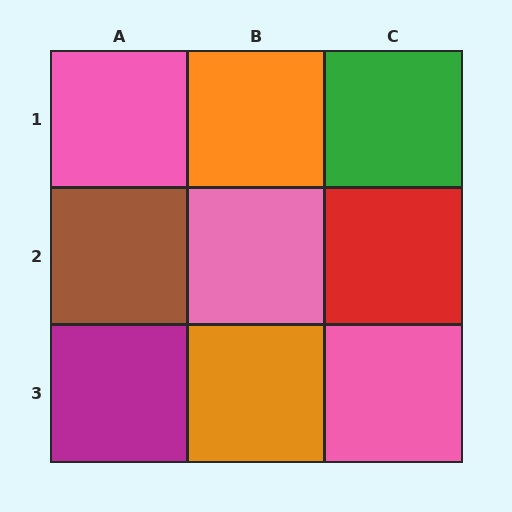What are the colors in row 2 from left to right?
Brown, pink, red.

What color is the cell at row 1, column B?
Orange.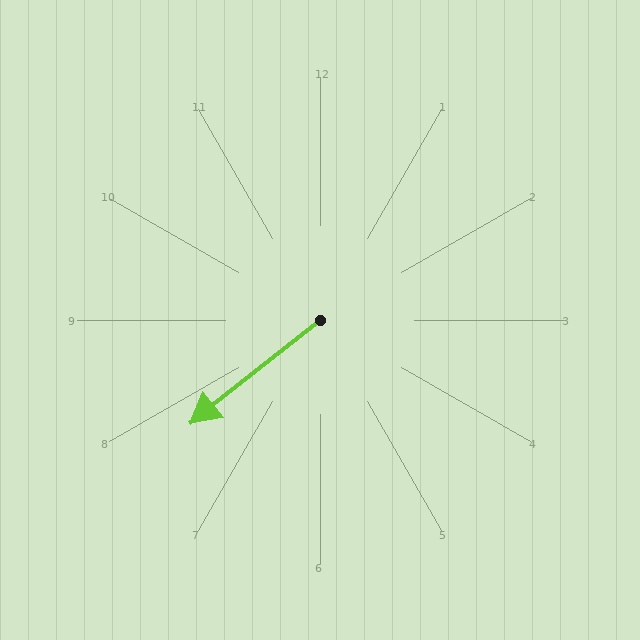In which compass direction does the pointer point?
Southwest.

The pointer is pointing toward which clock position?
Roughly 8 o'clock.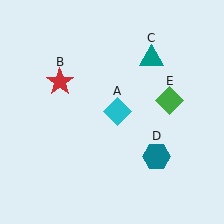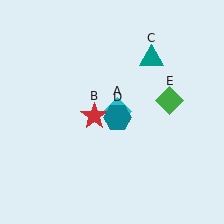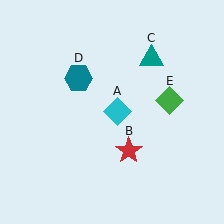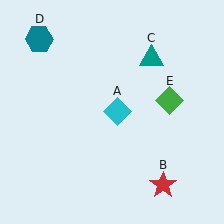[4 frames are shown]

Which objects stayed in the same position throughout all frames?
Cyan diamond (object A) and teal triangle (object C) and green diamond (object E) remained stationary.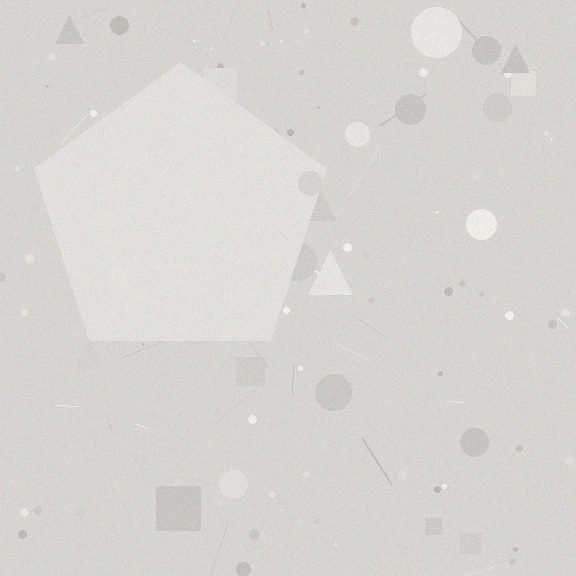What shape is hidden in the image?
A pentagon is hidden in the image.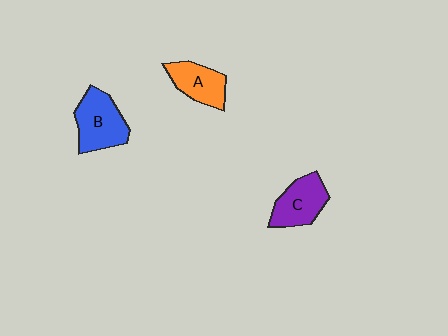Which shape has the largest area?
Shape B (blue).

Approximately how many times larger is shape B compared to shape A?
Approximately 1.3 times.